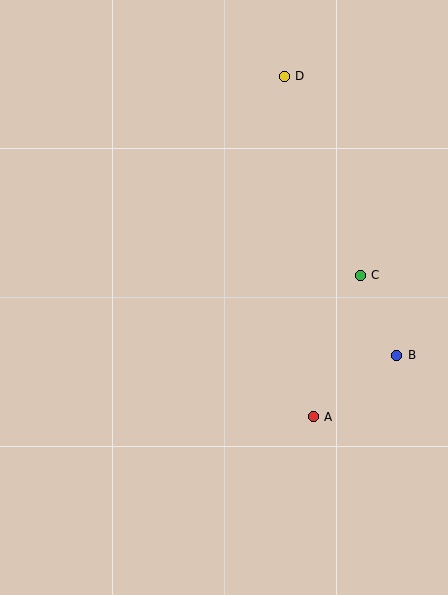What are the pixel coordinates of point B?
Point B is at (397, 355).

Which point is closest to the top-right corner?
Point D is closest to the top-right corner.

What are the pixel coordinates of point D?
Point D is at (284, 76).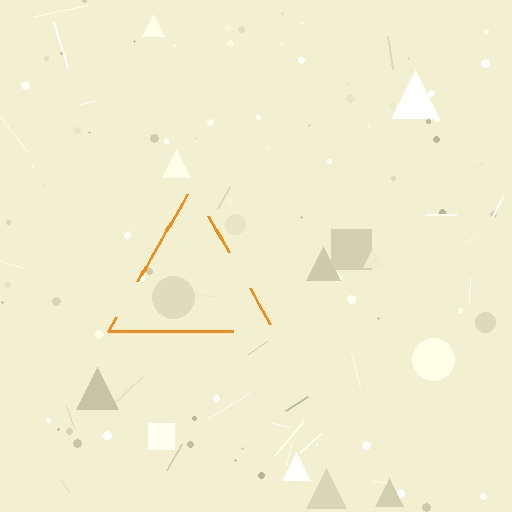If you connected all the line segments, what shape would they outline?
They would outline a triangle.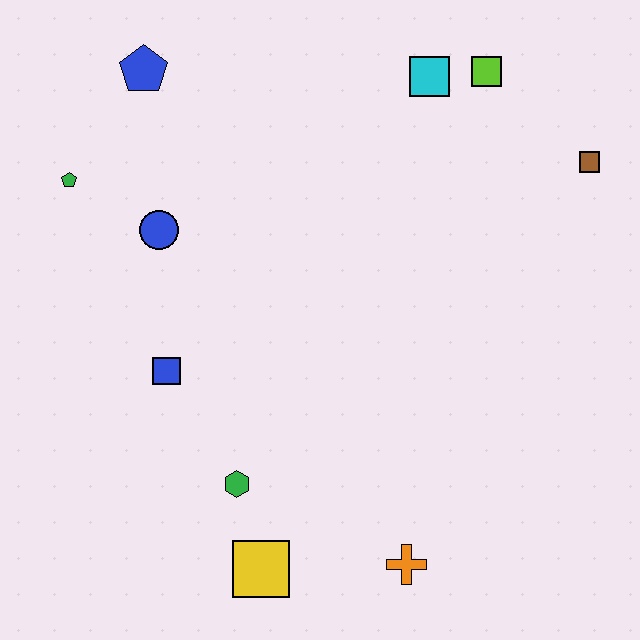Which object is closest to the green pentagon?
The blue circle is closest to the green pentagon.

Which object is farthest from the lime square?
The yellow square is farthest from the lime square.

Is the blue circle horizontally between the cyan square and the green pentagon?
Yes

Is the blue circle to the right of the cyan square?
No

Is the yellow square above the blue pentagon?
No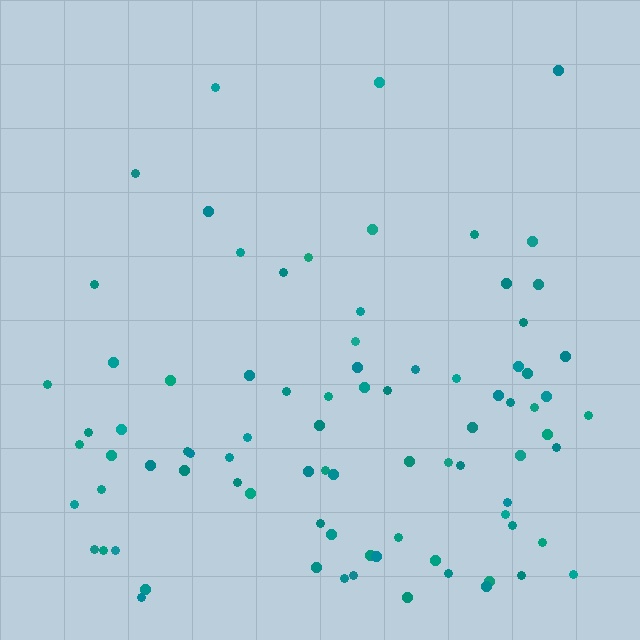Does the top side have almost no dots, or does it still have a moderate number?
Still a moderate number, just noticeably fewer than the bottom.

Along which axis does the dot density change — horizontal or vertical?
Vertical.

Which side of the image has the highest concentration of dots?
The bottom.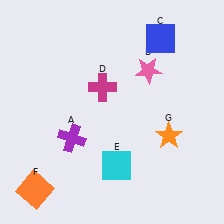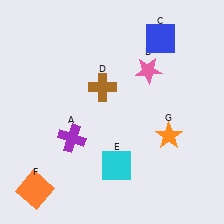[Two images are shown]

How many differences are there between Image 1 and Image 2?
There is 1 difference between the two images.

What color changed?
The cross (D) changed from magenta in Image 1 to brown in Image 2.